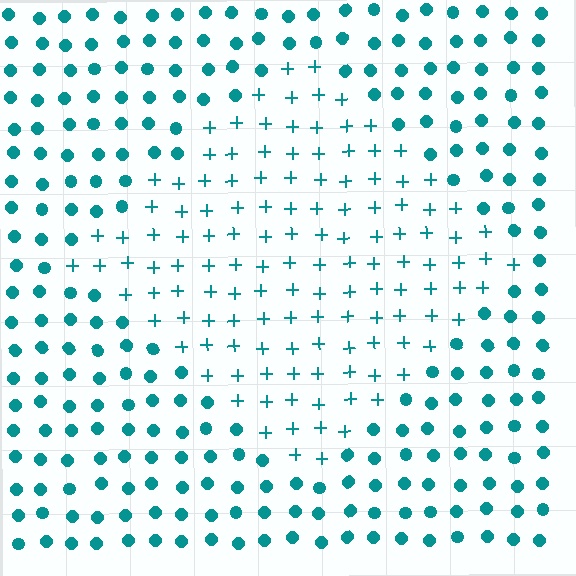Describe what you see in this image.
The image is filled with small teal elements arranged in a uniform grid. A diamond-shaped region contains plus signs, while the surrounding area contains circles. The boundary is defined purely by the change in element shape.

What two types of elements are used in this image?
The image uses plus signs inside the diamond region and circles outside it.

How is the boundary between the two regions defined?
The boundary is defined by a change in element shape: plus signs inside vs. circles outside. All elements share the same color and spacing.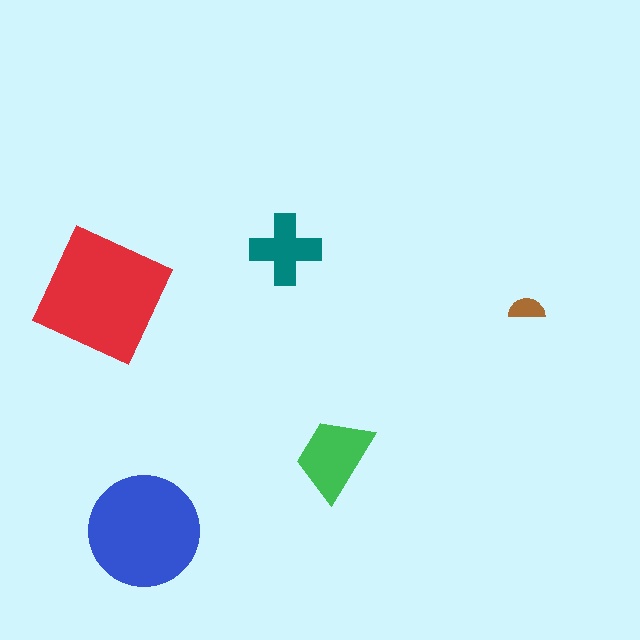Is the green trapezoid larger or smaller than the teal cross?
Larger.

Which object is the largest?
The red square.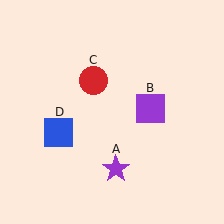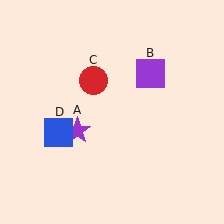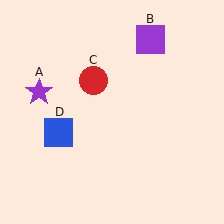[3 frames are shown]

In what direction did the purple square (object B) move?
The purple square (object B) moved up.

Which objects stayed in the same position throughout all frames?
Red circle (object C) and blue square (object D) remained stationary.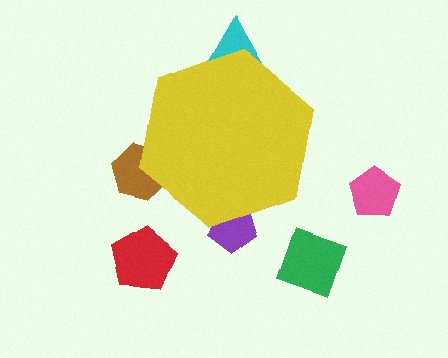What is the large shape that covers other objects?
A yellow hexagon.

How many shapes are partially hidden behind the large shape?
3 shapes are partially hidden.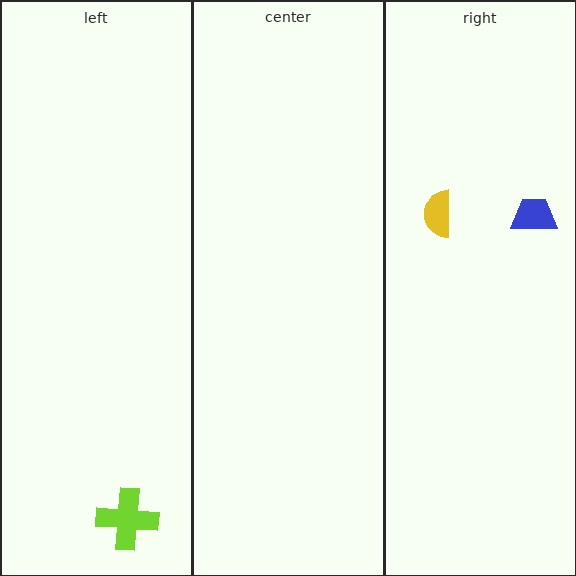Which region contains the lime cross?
The left region.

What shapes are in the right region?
The yellow semicircle, the blue trapezoid.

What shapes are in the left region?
The lime cross.